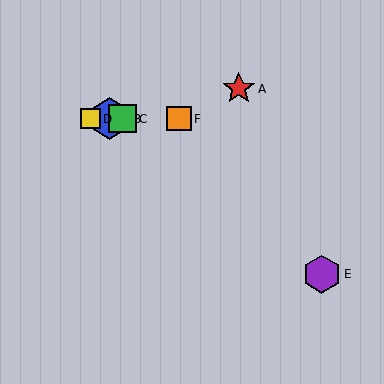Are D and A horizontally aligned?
No, D is at y≈119 and A is at y≈89.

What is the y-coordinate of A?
Object A is at y≈89.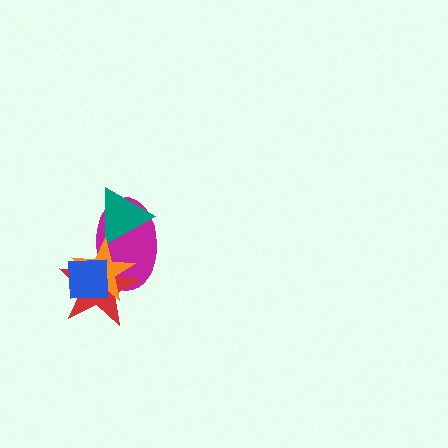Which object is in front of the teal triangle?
The orange star is in front of the teal triangle.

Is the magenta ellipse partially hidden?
Yes, it is partially covered by another shape.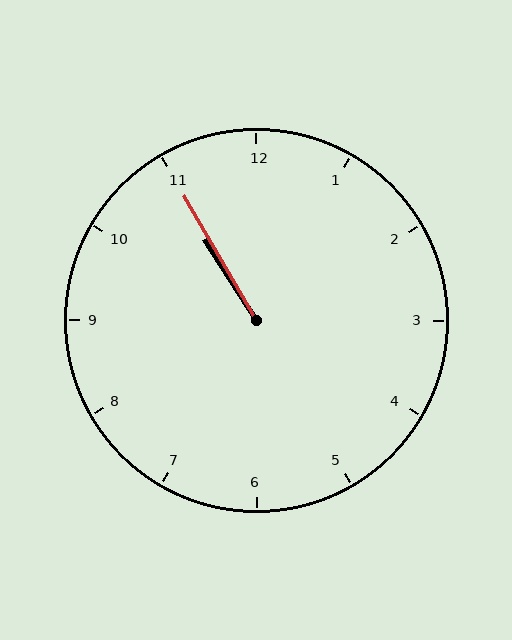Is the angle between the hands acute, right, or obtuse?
It is acute.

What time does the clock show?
10:55.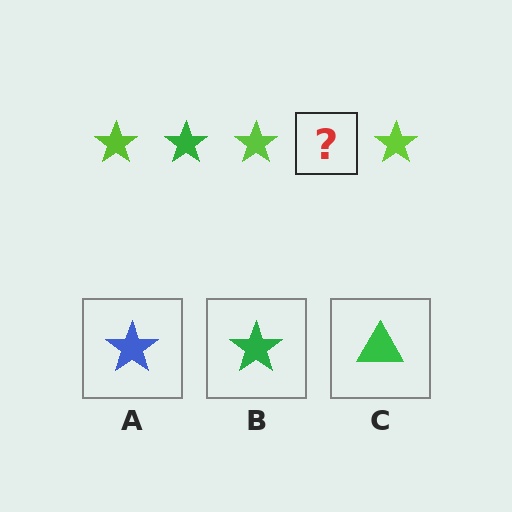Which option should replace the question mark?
Option B.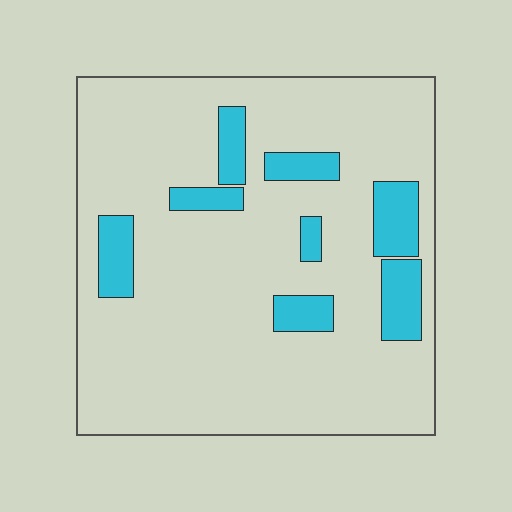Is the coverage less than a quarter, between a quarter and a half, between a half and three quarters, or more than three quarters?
Less than a quarter.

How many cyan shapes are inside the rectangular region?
8.